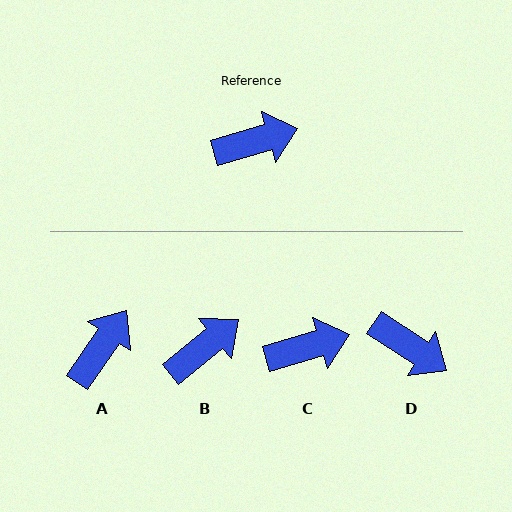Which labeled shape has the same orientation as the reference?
C.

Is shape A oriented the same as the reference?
No, it is off by about 39 degrees.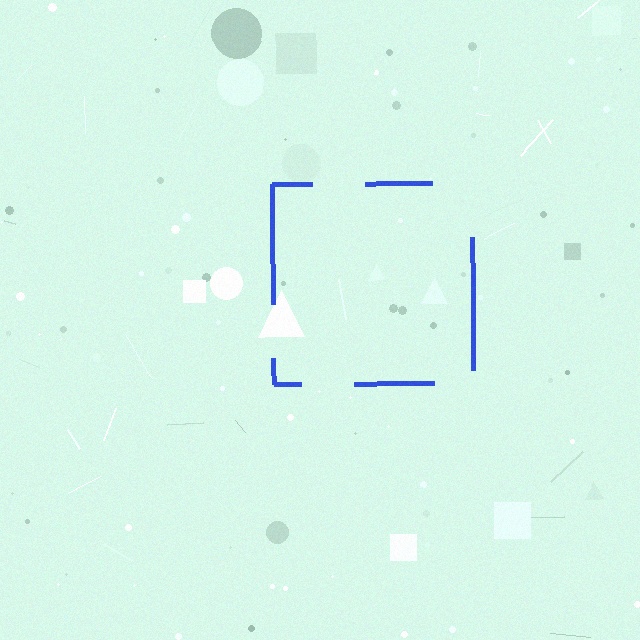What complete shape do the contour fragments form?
The contour fragments form a square.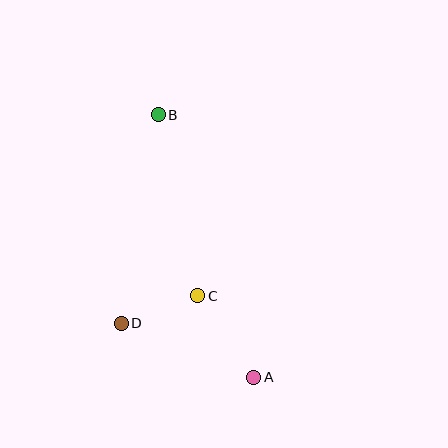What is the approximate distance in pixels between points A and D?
The distance between A and D is approximately 143 pixels.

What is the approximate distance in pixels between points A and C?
The distance between A and C is approximately 99 pixels.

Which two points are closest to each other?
Points C and D are closest to each other.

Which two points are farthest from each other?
Points A and B are farthest from each other.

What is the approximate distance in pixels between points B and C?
The distance between B and C is approximately 185 pixels.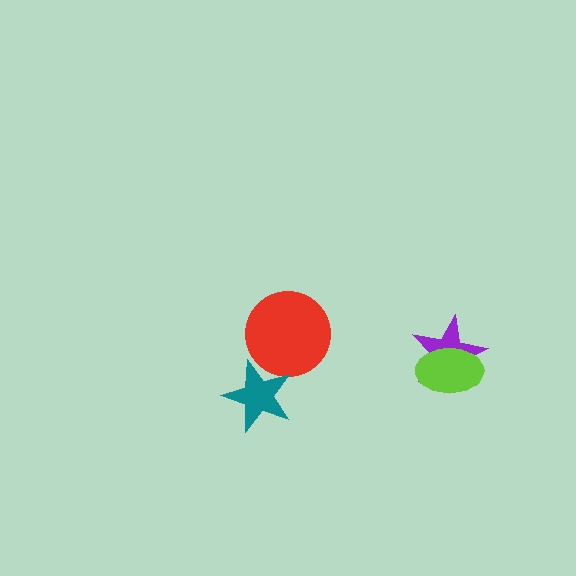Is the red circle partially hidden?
Yes, it is partially covered by another shape.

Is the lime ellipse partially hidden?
No, no other shape covers it.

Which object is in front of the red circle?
The teal star is in front of the red circle.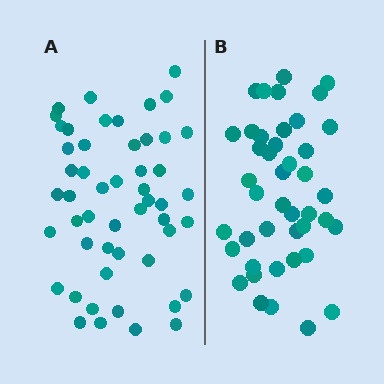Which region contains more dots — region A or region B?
Region A (the left region) has more dots.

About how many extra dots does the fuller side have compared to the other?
Region A has roughly 8 or so more dots than region B.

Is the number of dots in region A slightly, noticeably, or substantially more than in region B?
Region A has only slightly more — the two regions are fairly close. The ratio is roughly 1.2 to 1.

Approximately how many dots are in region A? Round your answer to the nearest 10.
About 50 dots. (The exact count is 51, which rounds to 50.)